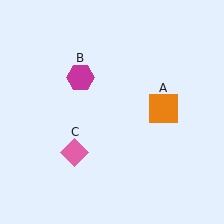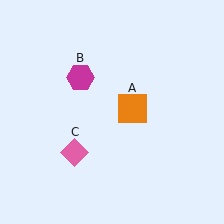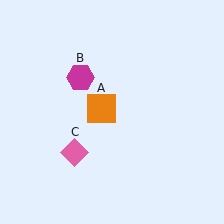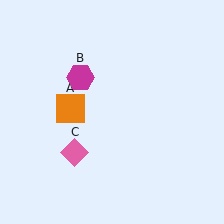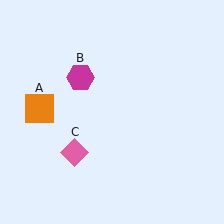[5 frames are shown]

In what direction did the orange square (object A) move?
The orange square (object A) moved left.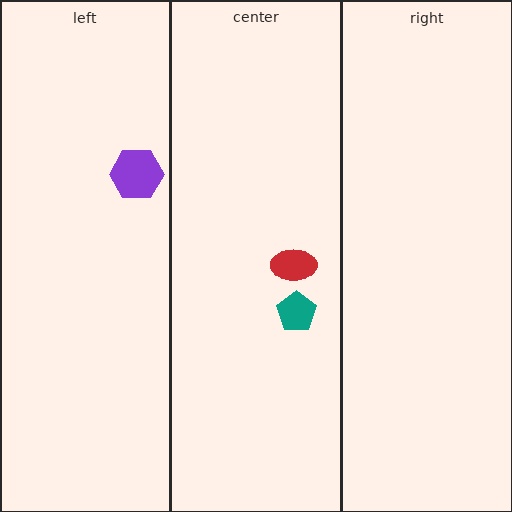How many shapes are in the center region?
2.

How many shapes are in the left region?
1.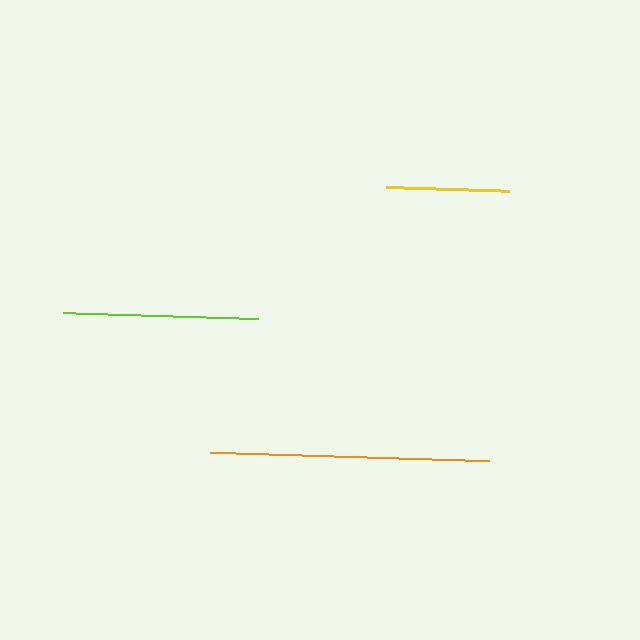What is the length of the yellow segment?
The yellow segment is approximately 123 pixels long.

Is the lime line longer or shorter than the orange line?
The orange line is longer than the lime line.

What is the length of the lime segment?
The lime segment is approximately 195 pixels long.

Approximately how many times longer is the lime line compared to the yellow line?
The lime line is approximately 1.6 times the length of the yellow line.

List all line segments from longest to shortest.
From longest to shortest: orange, lime, yellow.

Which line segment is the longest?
The orange line is the longest at approximately 279 pixels.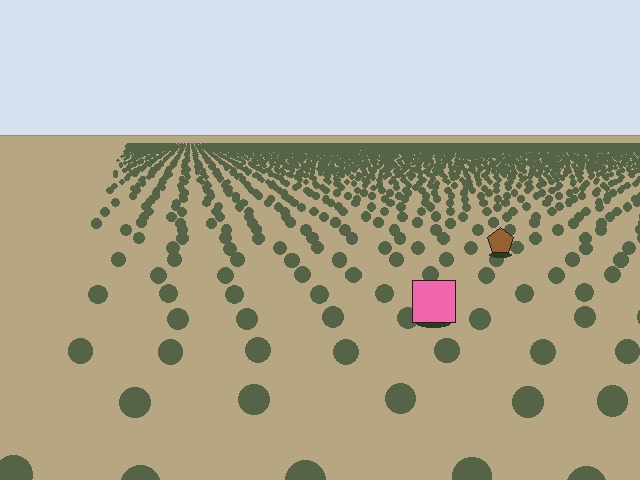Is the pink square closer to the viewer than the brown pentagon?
Yes. The pink square is closer — you can tell from the texture gradient: the ground texture is coarser near it.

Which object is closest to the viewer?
The pink square is closest. The texture marks near it are larger and more spread out.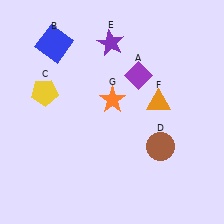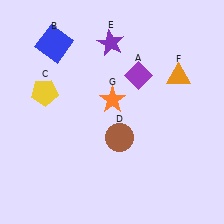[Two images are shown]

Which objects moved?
The objects that moved are: the brown circle (D), the orange triangle (F).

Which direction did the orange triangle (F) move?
The orange triangle (F) moved up.